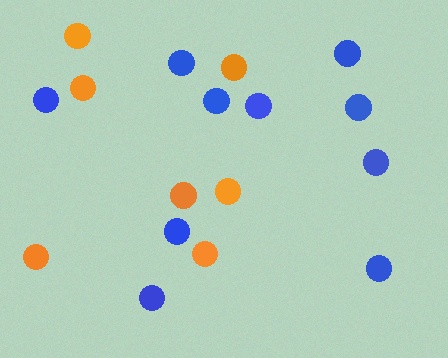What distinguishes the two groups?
There are 2 groups: one group of orange circles (7) and one group of blue circles (10).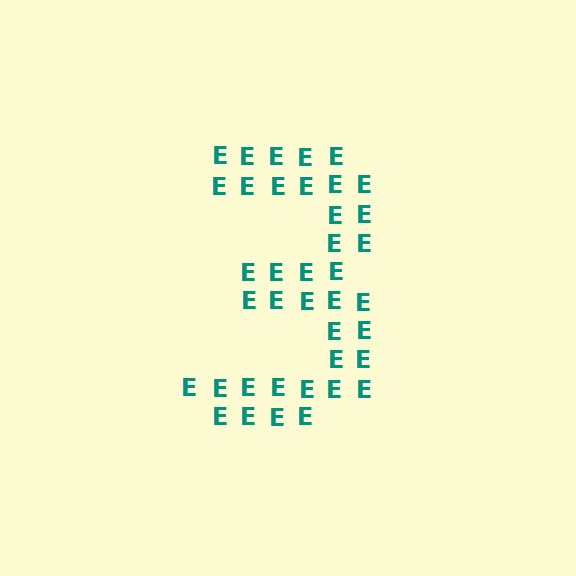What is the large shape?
The large shape is the digit 3.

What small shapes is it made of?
It is made of small letter E's.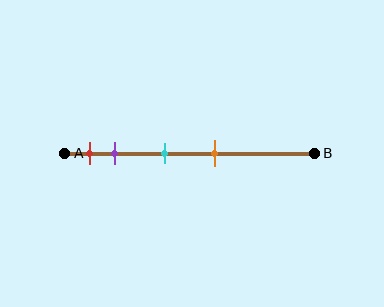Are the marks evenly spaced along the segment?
No, the marks are not evenly spaced.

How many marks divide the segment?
There are 4 marks dividing the segment.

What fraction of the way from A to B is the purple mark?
The purple mark is approximately 20% (0.2) of the way from A to B.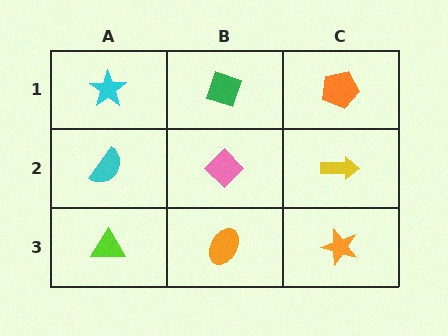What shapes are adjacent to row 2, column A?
A cyan star (row 1, column A), a lime triangle (row 3, column A), a pink diamond (row 2, column B).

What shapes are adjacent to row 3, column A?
A cyan semicircle (row 2, column A), an orange ellipse (row 3, column B).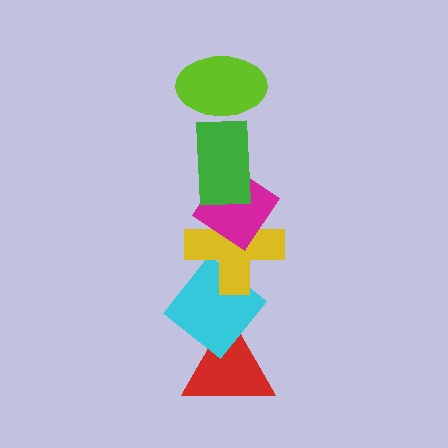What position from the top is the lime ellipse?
The lime ellipse is 1st from the top.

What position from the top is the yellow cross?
The yellow cross is 4th from the top.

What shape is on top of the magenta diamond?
The green rectangle is on top of the magenta diamond.